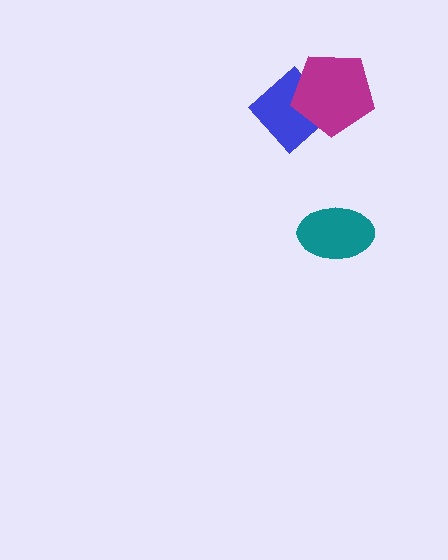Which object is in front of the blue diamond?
The magenta pentagon is in front of the blue diamond.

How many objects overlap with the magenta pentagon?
1 object overlaps with the magenta pentagon.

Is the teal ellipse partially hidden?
No, no other shape covers it.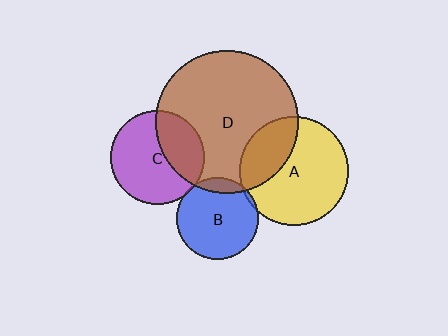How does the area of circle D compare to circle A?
Approximately 1.7 times.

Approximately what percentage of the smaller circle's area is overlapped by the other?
Approximately 35%.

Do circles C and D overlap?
Yes.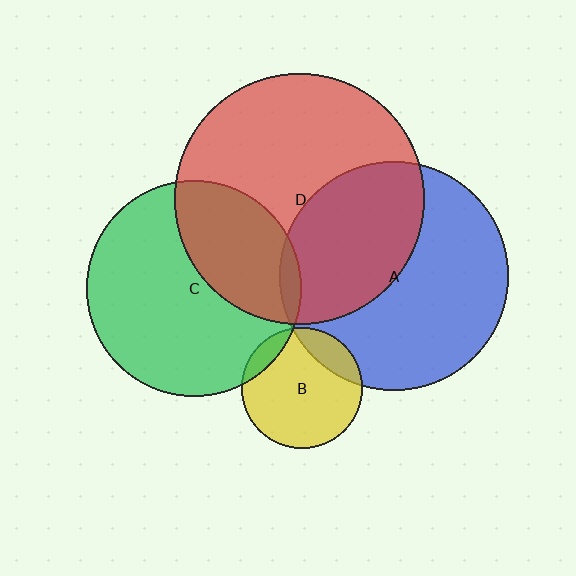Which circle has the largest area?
Circle D (red).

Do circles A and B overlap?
Yes.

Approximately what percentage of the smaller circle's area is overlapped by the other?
Approximately 15%.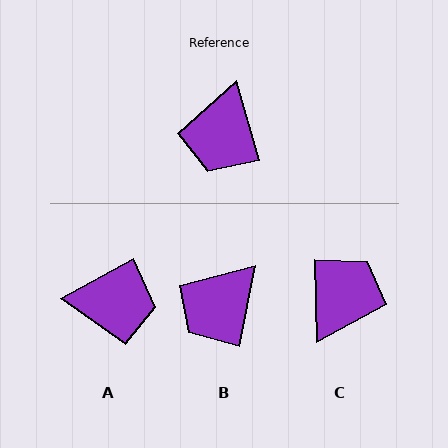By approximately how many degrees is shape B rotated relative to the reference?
Approximately 27 degrees clockwise.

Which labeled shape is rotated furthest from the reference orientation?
C, about 166 degrees away.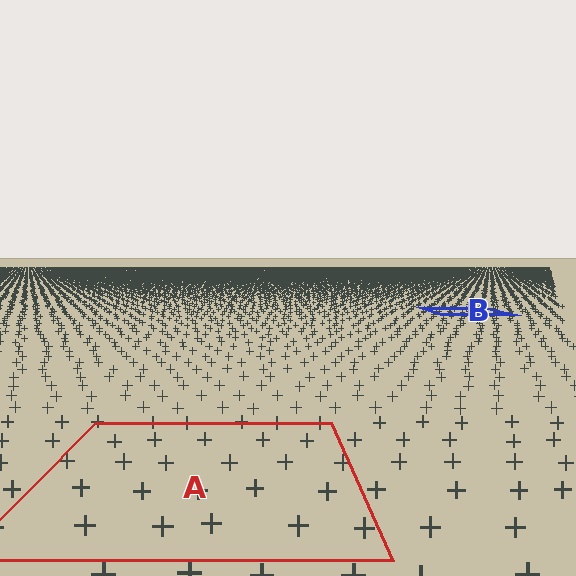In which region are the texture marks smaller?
The texture marks are smaller in region B, because it is farther away.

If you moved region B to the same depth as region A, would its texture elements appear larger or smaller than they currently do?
They would appear larger. At a closer depth, the same texture elements are projected at a bigger on-screen size.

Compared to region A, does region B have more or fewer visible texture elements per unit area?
Region B has more texture elements per unit area — they are packed more densely because it is farther away.